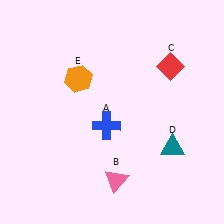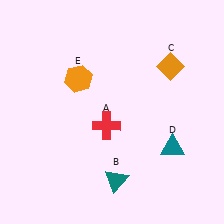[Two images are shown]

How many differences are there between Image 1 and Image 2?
There are 3 differences between the two images.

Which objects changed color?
A changed from blue to red. B changed from pink to teal. C changed from red to orange.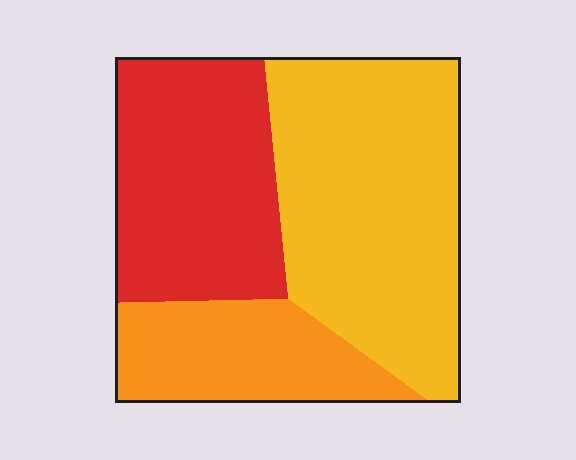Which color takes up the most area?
Yellow, at roughly 45%.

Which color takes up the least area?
Orange, at roughly 20%.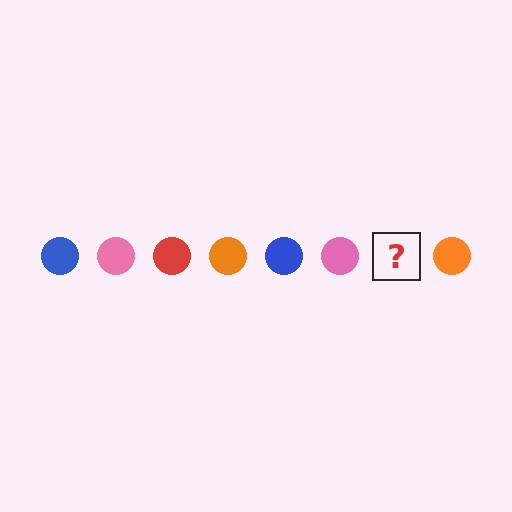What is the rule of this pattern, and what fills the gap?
The rule is that the pattern cycles through blue, pink, red, orange circles. The gap should be filled with a red circle.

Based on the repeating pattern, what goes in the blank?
The blank should be a red circle.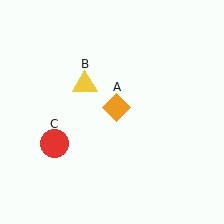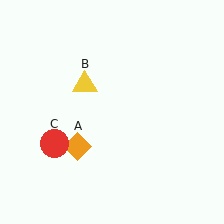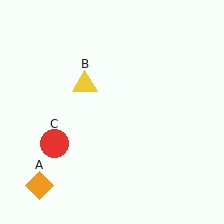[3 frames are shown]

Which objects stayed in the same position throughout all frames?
Yellow triangle (object B) and red circle (object C) remained stationary.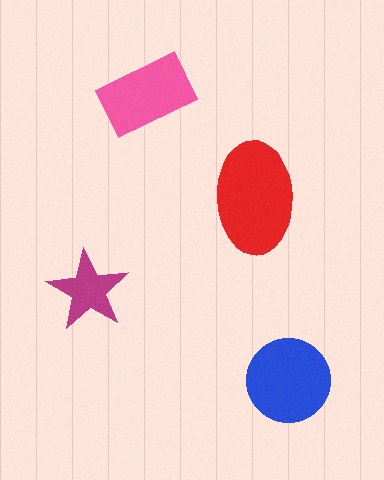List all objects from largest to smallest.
The red ellipse, the blue circle, the pink rectangle, the magenta star.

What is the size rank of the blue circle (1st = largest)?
2nd.